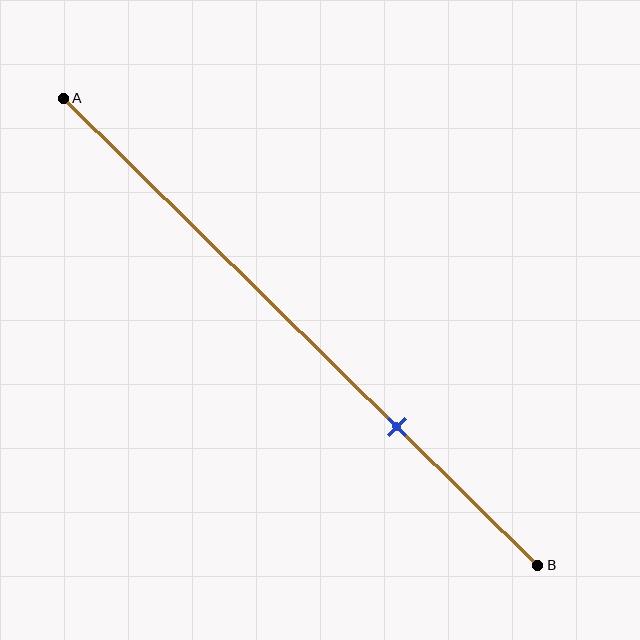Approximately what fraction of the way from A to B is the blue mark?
The blue mark is approximately 70% of the way from A to B.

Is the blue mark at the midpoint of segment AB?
No, the mark is at about 70% from A, not at the 50% midpoint.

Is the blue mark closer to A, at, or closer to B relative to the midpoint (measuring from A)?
The blue mark is closer to point B than the midpoint of segment AB.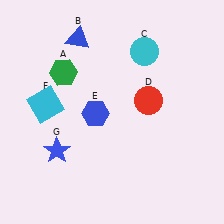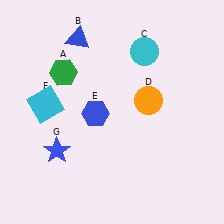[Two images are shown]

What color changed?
The circle (D) changed from red in Image 1 to orange in Image 2.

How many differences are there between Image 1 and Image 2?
There is 1 difference between the two images.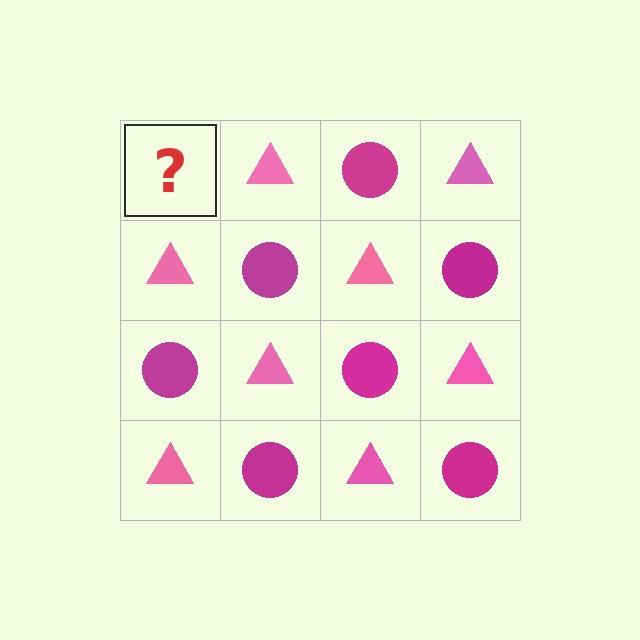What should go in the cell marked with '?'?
The missing cell should contain a magenta circle.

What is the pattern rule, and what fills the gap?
The rule is that it alternates magenta circle and pink triangle in a checkerboard pattern. The gap should be filled with a magenta circle.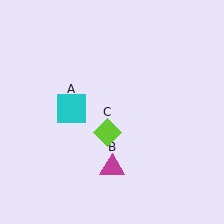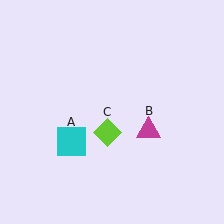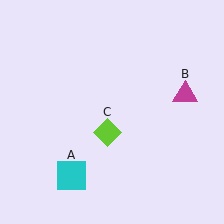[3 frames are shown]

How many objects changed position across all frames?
2 objects changed position: cyan square (object A), magenta triangle (object B).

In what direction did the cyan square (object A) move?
The cyan square (object A) moved down.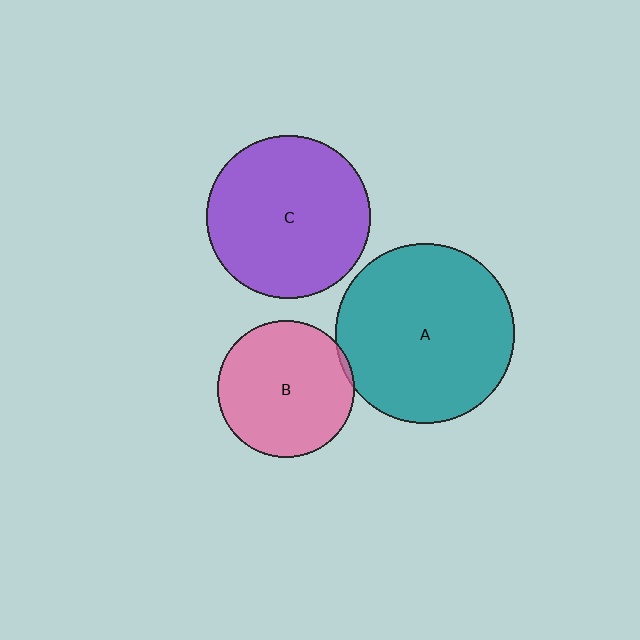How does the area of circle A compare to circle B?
Approximately 1.7 times.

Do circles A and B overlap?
Yes.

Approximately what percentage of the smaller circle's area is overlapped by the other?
Approximately 5%.